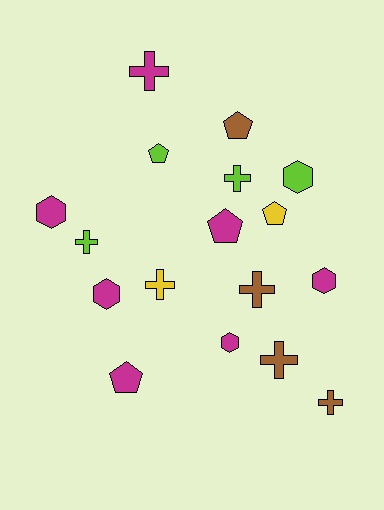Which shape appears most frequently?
Cross, with 7 objects.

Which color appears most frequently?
Magenta, with 7 objects.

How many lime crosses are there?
There are 2 lime crosses.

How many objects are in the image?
There are 17 objects.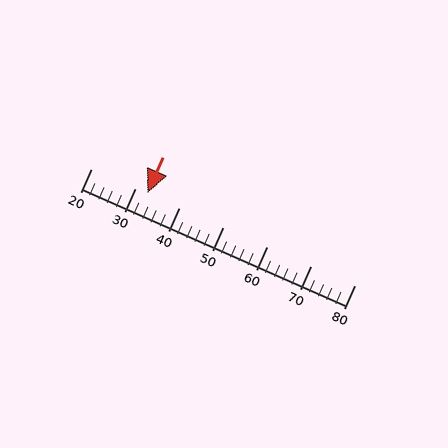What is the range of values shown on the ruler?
The ruler shows values from 20 to 80.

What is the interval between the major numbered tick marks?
The major tick marks are spaced 10 units apart.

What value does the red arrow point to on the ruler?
The red arrow points to approximately 33.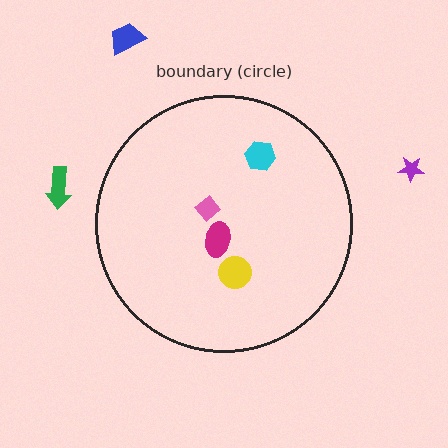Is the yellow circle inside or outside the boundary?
Inside.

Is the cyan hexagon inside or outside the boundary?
Inside.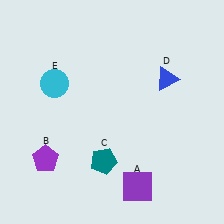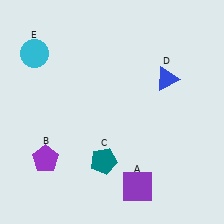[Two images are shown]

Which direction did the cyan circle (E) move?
The cyan circle (E) moved up.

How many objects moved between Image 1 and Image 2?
1 object moved between the two images.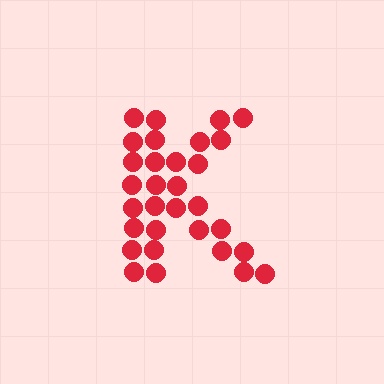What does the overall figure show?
The overall figure shows the letter K.